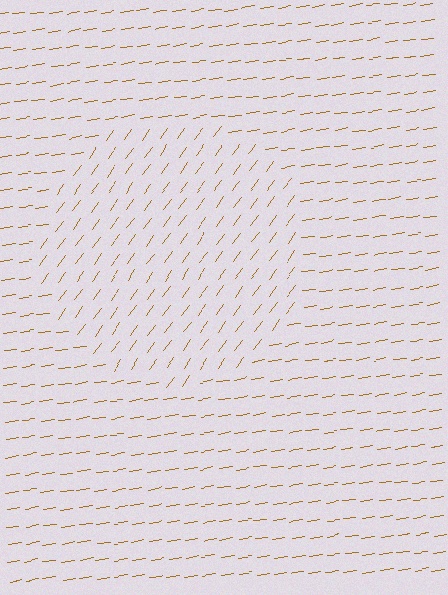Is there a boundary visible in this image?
Yes, there is a texture boundary formed by a change in line orientation.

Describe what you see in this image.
The image is filled with small brown line segments. A circle region in the image has lines oriented differently from the surrounding lines, creating a visible texture boundary.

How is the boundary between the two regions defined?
The boundary is defined purely by a change in line orientation (approximately 45 degrees difference). All lines are the same color and thickness.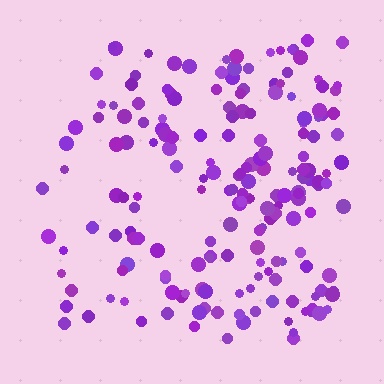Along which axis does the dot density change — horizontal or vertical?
Horizontal.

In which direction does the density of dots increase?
From left to right, with the right side densest.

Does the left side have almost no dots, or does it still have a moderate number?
Still a moderate number, just noticeably fewer than the right.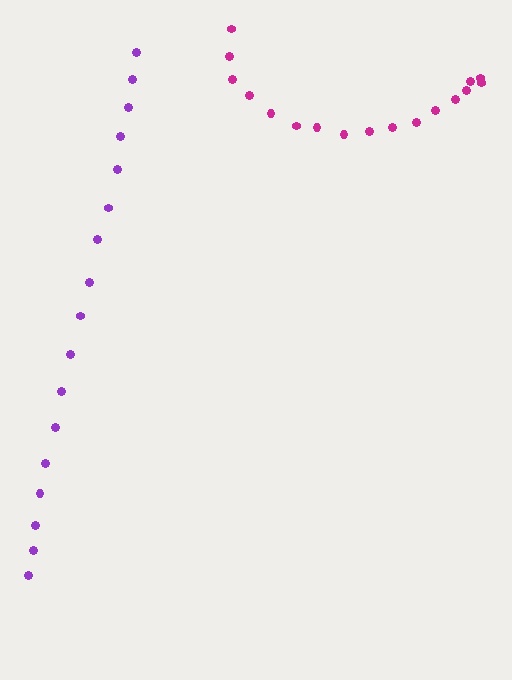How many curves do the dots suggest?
There are 2 distinct paths.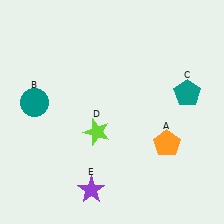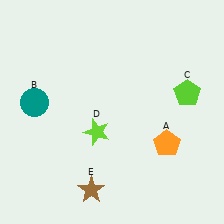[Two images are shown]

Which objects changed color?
C changed from teal to lime. E changed from purple to brown.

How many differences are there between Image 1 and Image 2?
There are 2 differences between the two images.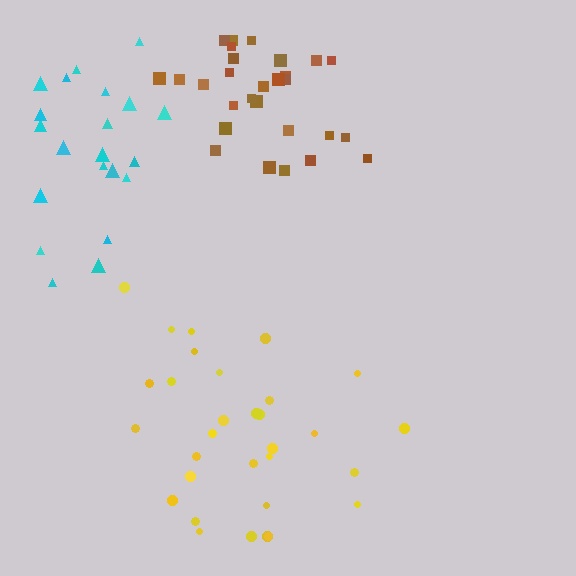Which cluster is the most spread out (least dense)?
Cyan.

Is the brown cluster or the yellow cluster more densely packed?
Brown.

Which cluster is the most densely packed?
Brown.